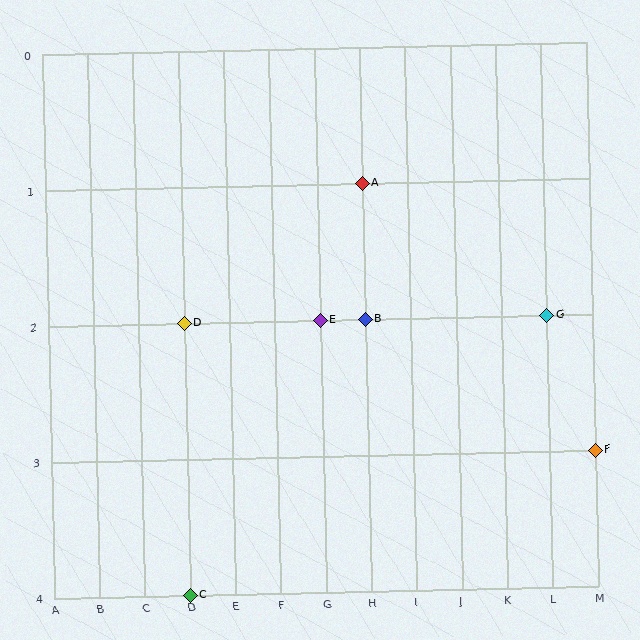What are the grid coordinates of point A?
Point A is at grid coordinates (H, 1).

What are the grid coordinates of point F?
Point F is at grid coordinates (M, 3).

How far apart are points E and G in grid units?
Points E and G are 5 columns apart.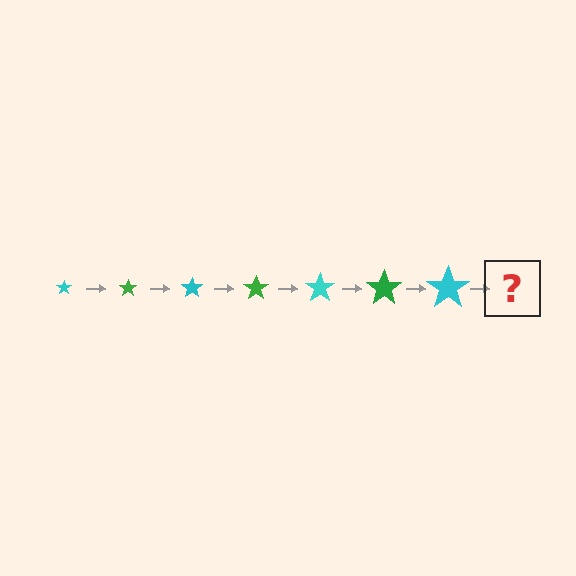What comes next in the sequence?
The next element should be a green star, larger than the previous one.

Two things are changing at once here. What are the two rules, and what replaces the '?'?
The two rules are that the star grows larger each step and the color cycles through cyan and green. The '?' should be a green star, larger than the previous one.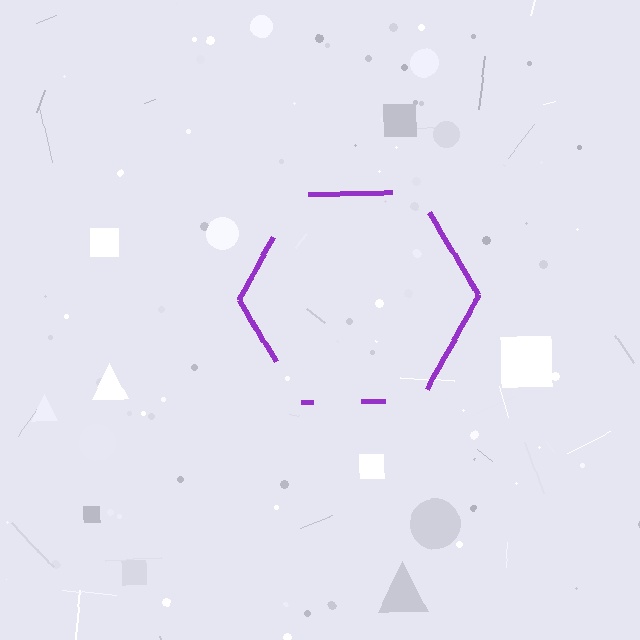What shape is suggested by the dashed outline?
The dashed outline suggests a hexagon.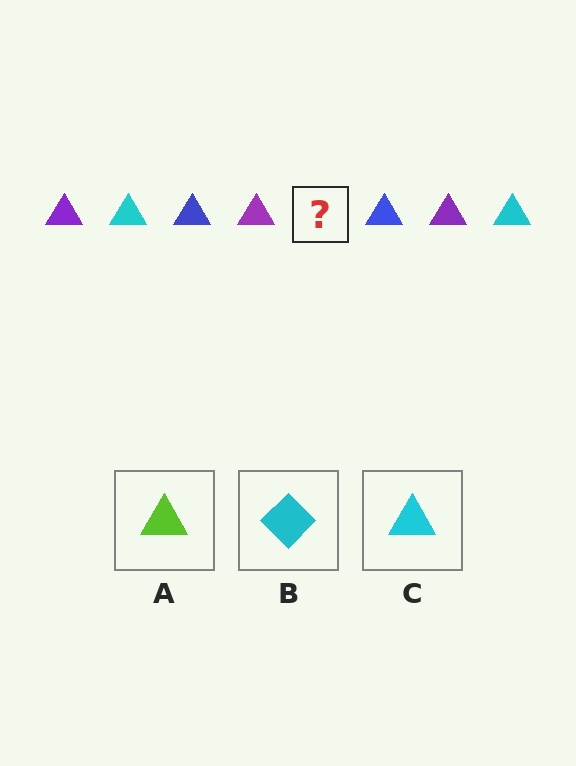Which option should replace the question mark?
Option C.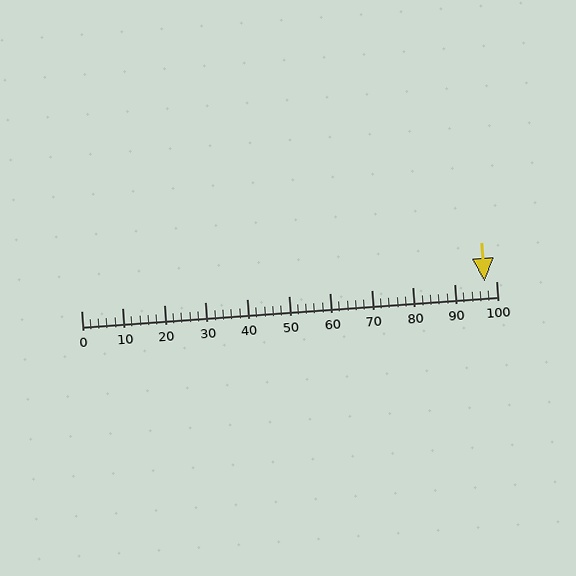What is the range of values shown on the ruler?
The ruler shows values from 0 to 100.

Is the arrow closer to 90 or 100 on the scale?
The arrow is closer to 100.